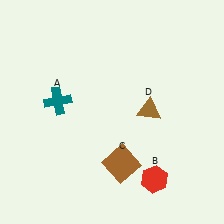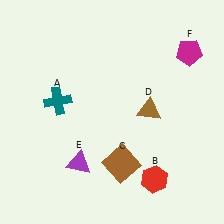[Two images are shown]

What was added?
A purple triangle (E), a magenta pentagon (F) were added in Image 2.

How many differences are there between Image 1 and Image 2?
There are 2 differences between the two images.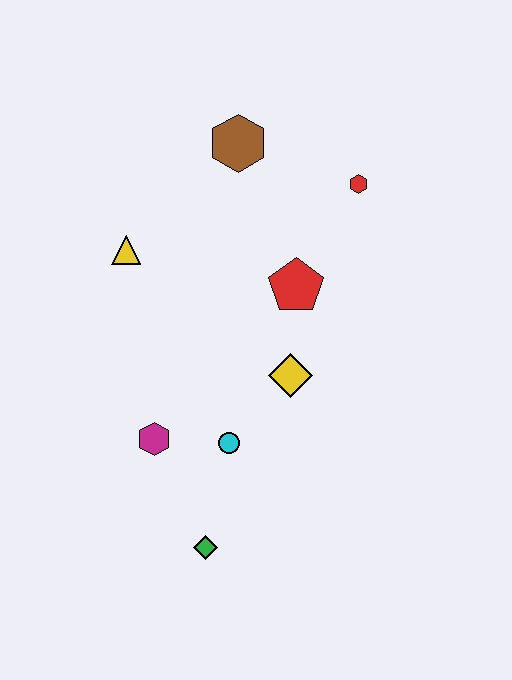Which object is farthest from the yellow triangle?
The green diamond is farthest from the yellow triangle.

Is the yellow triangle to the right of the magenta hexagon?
No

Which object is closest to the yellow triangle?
The brown hexagon is closest to the yellow triangle.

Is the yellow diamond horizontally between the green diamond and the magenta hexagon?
No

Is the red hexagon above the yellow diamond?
Yes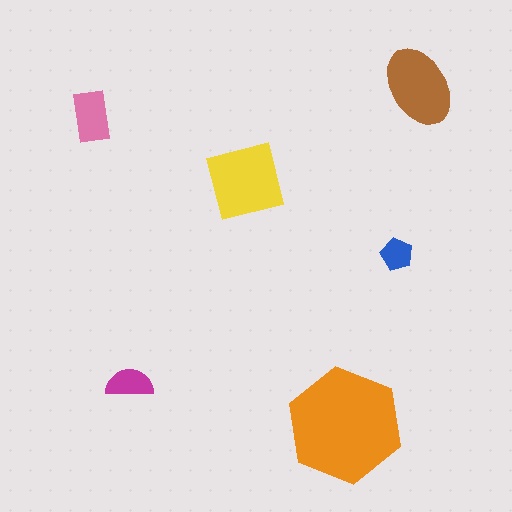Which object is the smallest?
The blue pentagon.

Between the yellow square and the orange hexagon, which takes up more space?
The orange hexagon.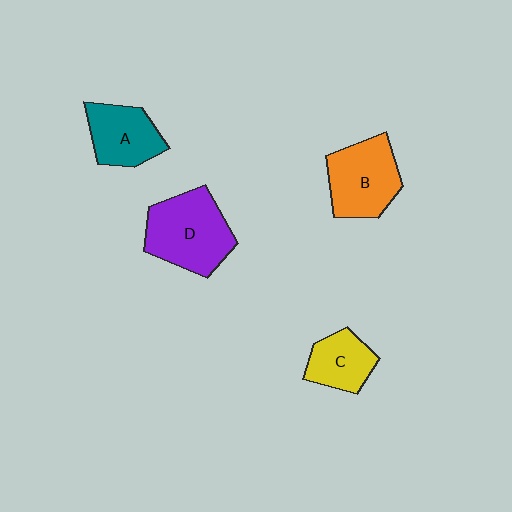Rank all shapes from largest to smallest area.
From largest to smallest: D (purple), B (orange), A (teal), C (yellow).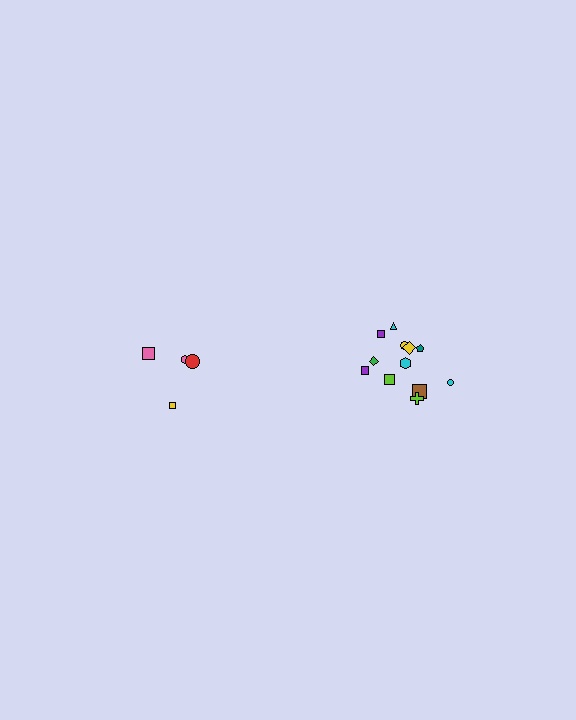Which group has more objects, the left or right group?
The right group.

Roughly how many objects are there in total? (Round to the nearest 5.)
Roughly 15 objects in total.